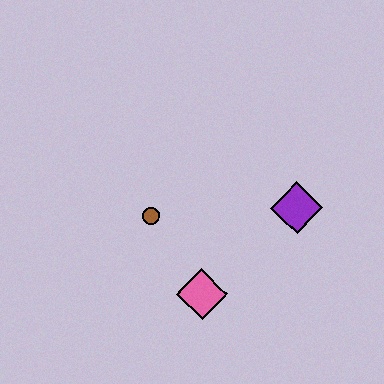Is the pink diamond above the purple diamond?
No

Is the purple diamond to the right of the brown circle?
Yes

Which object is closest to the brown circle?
The pink diamond is closest to the brown circle.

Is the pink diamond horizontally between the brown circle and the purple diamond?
Yes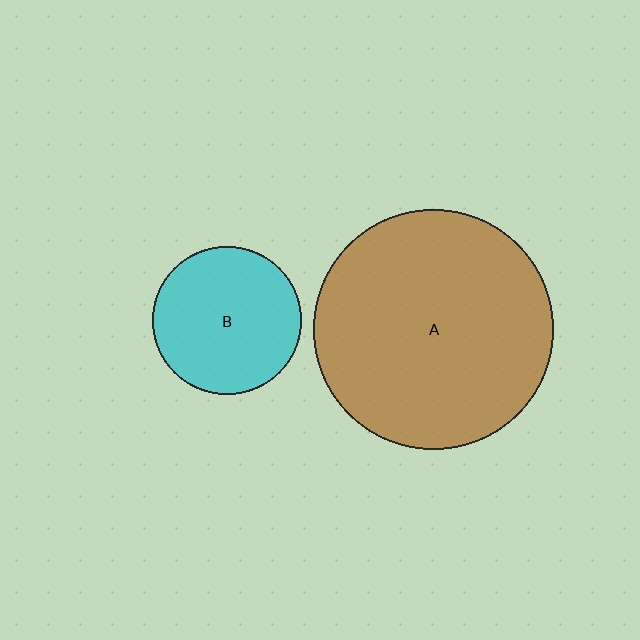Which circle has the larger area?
Circle A (brown).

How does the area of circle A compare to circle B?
Approximately 2.6 times.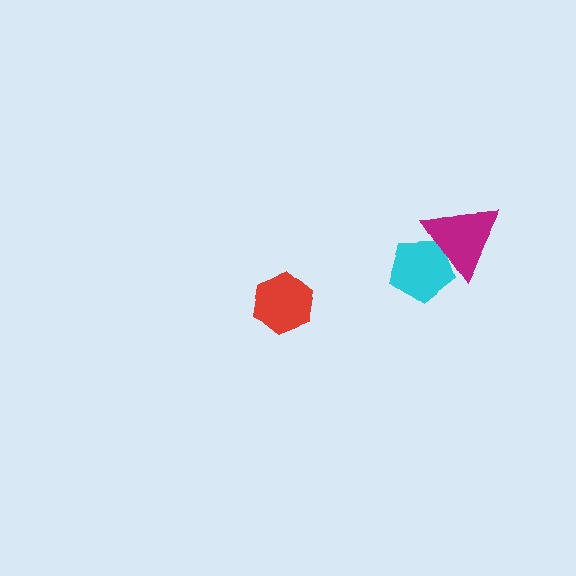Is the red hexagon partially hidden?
No, no other shape covers it.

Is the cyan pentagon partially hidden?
Yes, it is partially covered by another shape.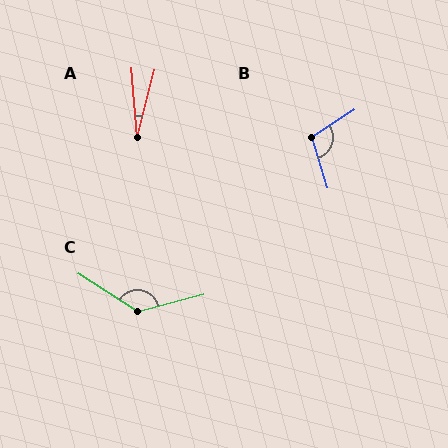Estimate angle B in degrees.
Approximately 106 degrees.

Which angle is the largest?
C, at approximately 133 degrees.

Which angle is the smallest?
A, at approximately 19 degrees.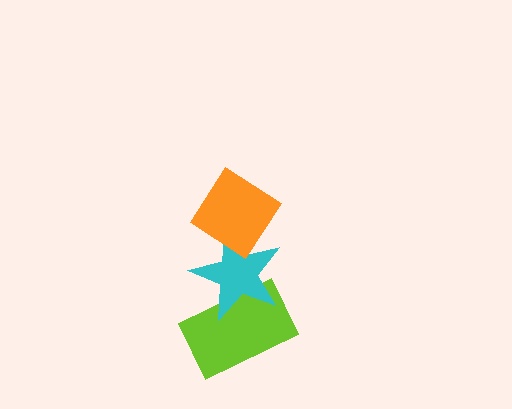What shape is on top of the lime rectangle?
The cyan star is on top of the lime rectangle.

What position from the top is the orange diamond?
The orange diamond is 1st from the top.